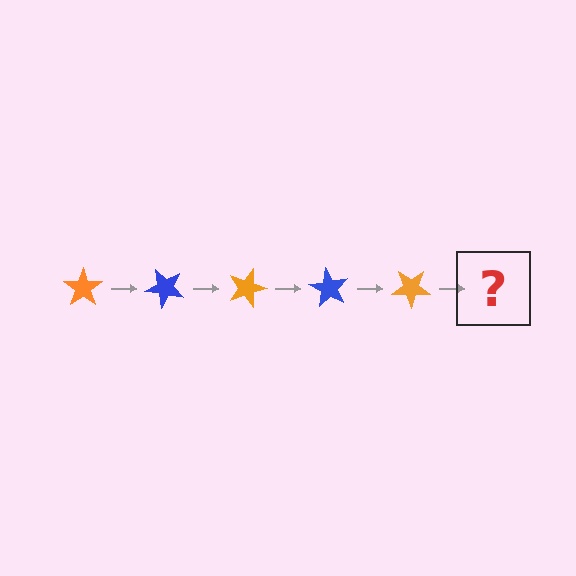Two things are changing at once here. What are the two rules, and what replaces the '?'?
The two rules are that it rotates 45 degrees each step and the color cycles through orange and blue. The '?' should be a blue star, rotated 225 degrees from the start.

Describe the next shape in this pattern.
It should be a blue star, rotated 225 degrees from the start.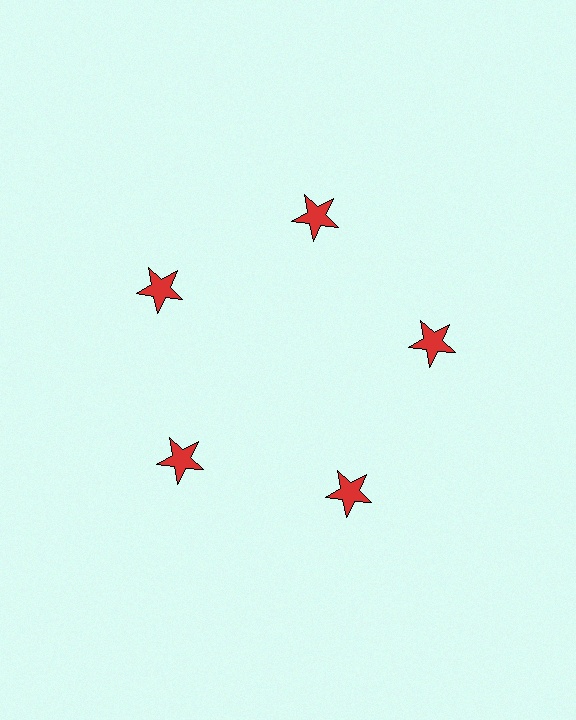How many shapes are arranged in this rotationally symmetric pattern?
There are 5 shapes, arranged in 5 groups of 1.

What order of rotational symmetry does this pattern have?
This pattern has 5-fold rotational symmetry.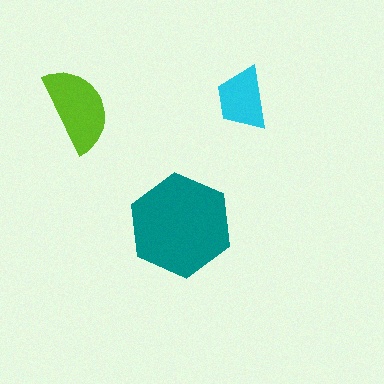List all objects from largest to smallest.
The teal hexagon, the lime semicircle, the cyan trapezoid.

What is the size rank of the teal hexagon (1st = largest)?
1st.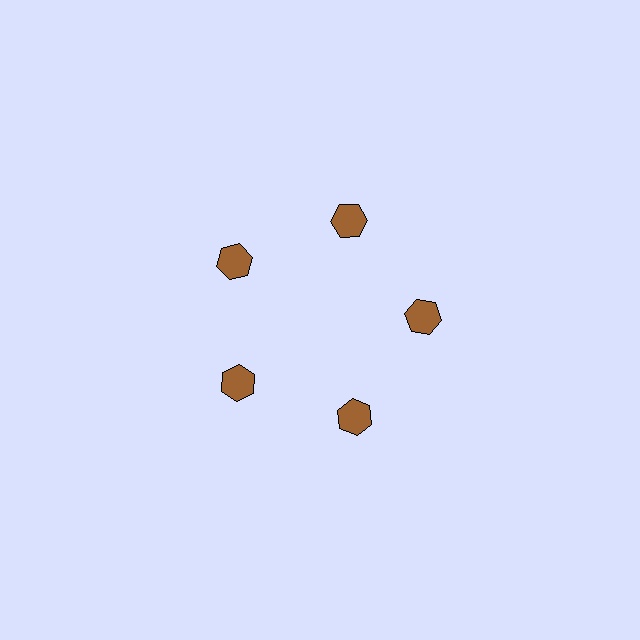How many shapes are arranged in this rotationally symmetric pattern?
There are 5 shapes, arranged in 5 groups of 1.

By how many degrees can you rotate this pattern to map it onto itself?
The pattern maps onto itself every 72 degrees of rotation.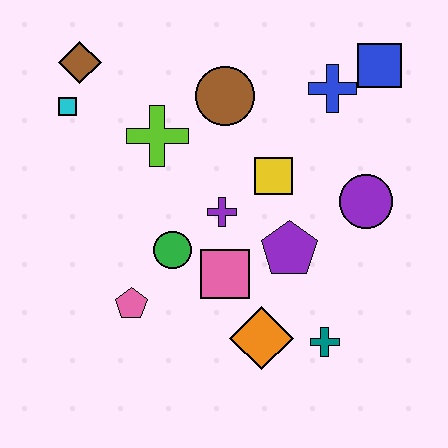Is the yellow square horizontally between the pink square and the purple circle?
Yes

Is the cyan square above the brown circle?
No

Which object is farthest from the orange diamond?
The brown diamond is farthest from the orange diamond.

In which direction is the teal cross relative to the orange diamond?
The teal cross is to the right of the orange diamond.